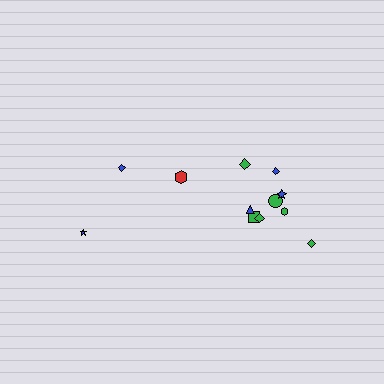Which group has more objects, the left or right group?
The right group.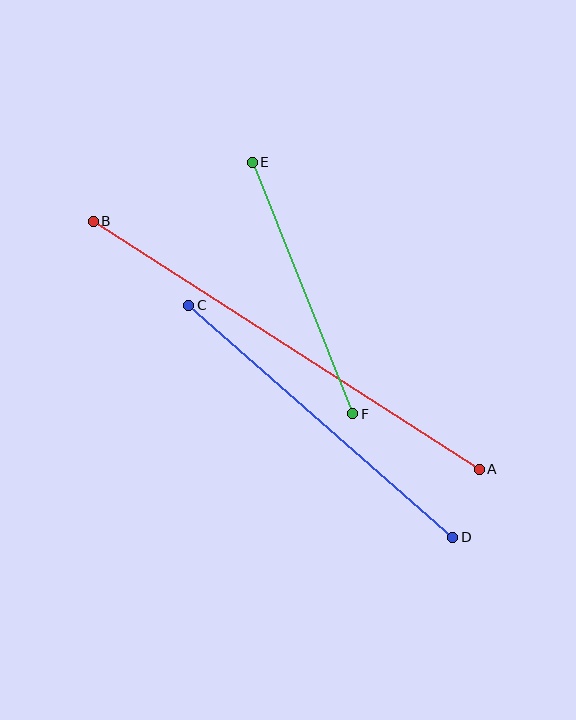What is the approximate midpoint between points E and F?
The midpoint is at approximately (302, 288) pixels.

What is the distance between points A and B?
The distance is approximately 459 pixels.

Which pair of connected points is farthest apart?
Points A and B are farthest apart.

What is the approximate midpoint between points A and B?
The midpoint is at approximately (286, 345) pixels.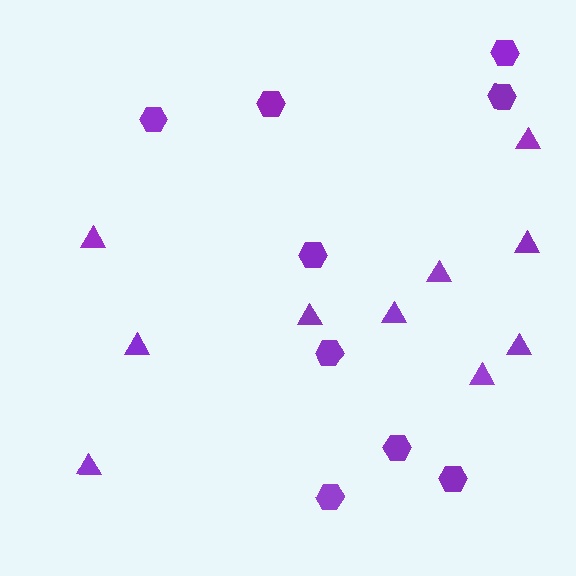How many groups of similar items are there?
There are 2 groups: one group of hexagons (9) and one group of triangles (10).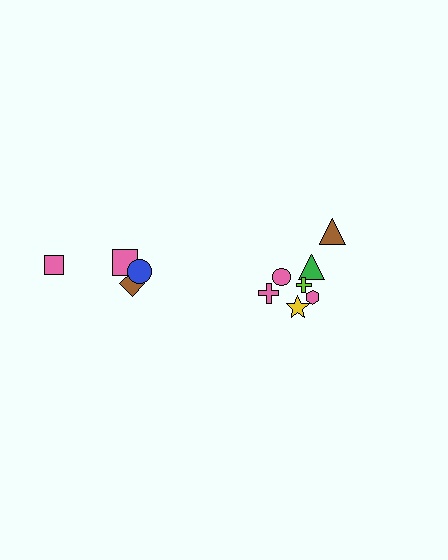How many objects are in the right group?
There are 7 objects.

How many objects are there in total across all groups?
There are 11 objects.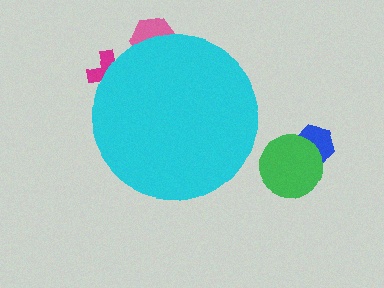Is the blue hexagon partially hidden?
No, the blue hexagon is fully visible.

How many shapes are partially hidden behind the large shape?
2 shapes are partially hidden.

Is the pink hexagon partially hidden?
Yes, the pink hexagon is partially hidden behind the cyan circle.